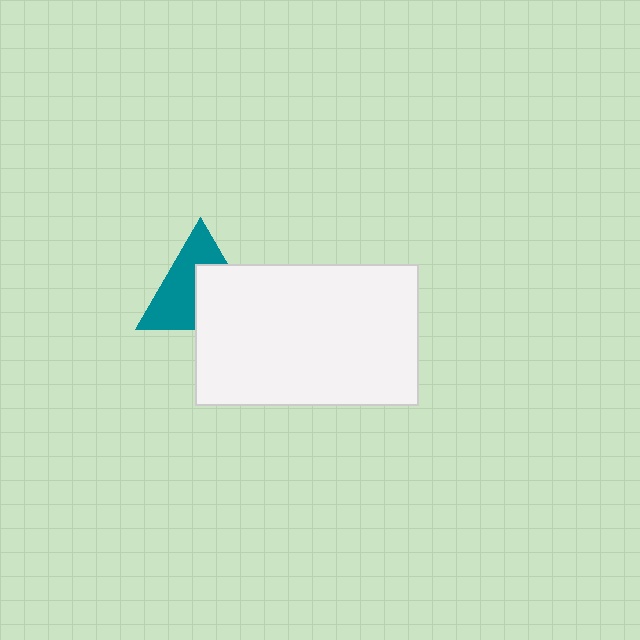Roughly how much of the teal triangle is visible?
About half of it is visible (roughly 54%).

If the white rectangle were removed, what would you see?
You would see the complete teal triangle.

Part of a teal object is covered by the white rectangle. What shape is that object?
It is a triangle.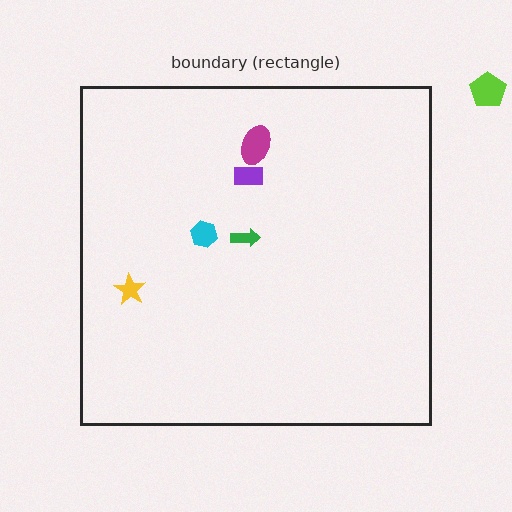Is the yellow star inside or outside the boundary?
Inside.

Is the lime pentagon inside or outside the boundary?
Outside.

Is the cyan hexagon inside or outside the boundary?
Inside.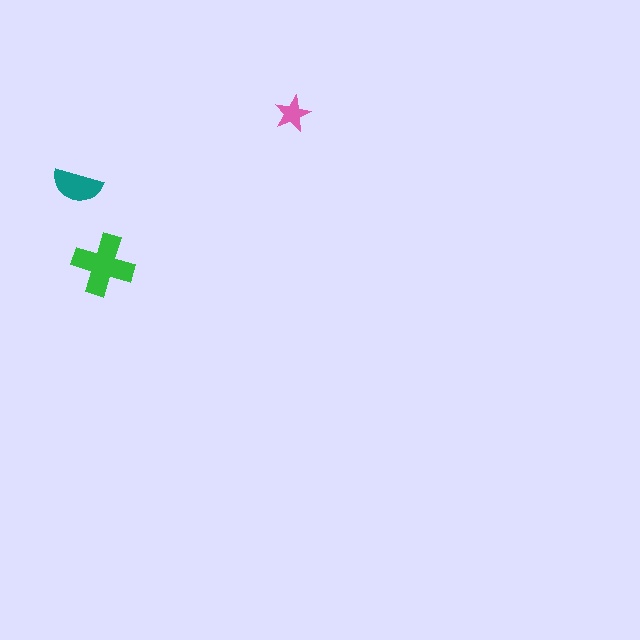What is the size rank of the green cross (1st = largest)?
1st.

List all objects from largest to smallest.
The green cross, the teal semicircle, the pink star.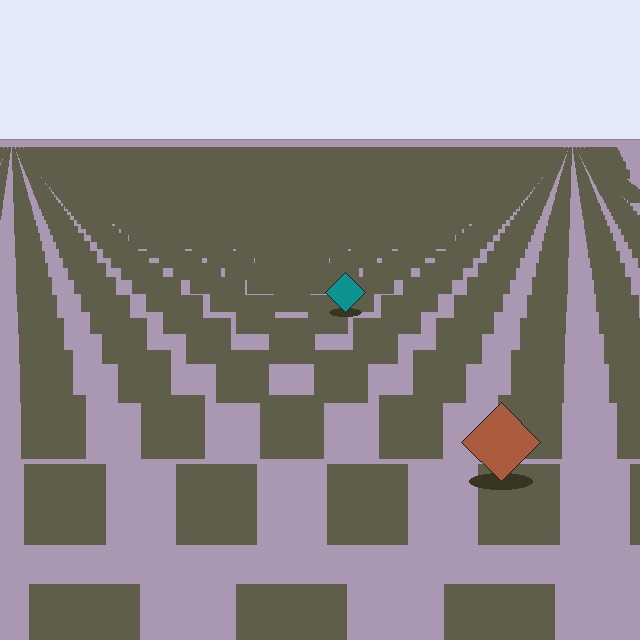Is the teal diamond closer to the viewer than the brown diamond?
No. The brown diamond is closer — you can tell from the texture gradient: the ground texture is coarser near it.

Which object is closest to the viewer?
The brown diamond is closest. The texture marks near it are larger and more spread out.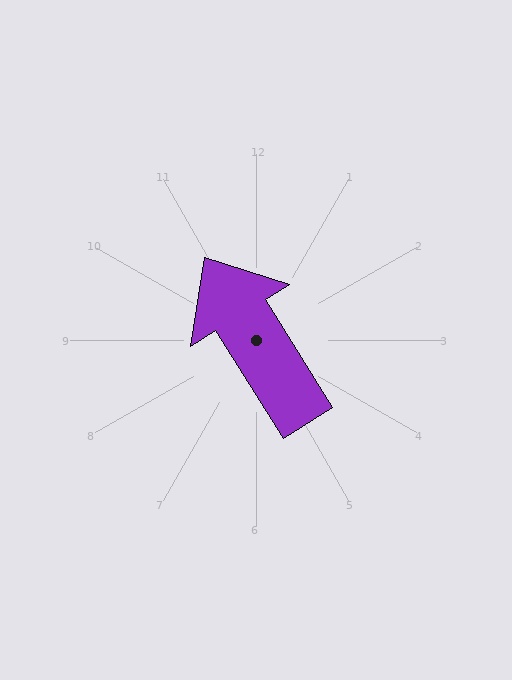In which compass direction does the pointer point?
Northwest.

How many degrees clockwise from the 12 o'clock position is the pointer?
Approximately 328 degrees.